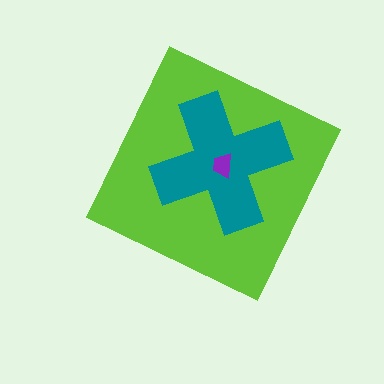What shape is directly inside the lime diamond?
The teal cross.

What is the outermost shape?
The lime diamond.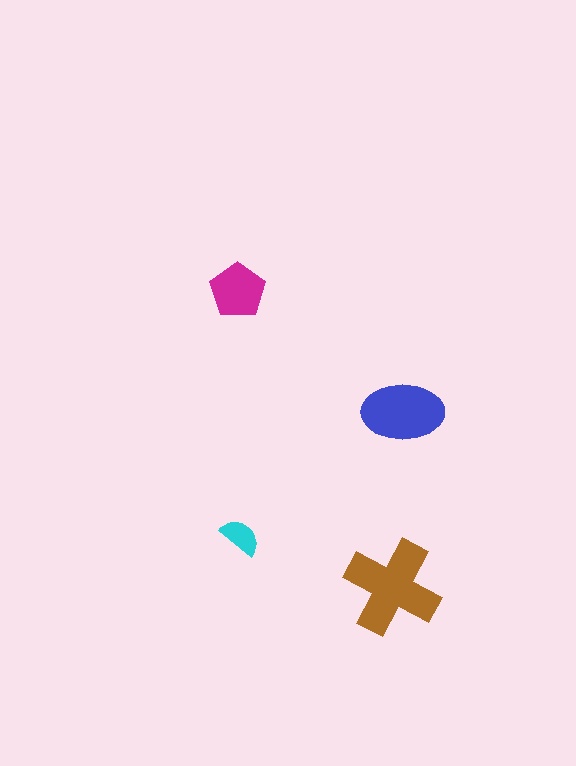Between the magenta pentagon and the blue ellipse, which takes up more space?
The blue ellipse.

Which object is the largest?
The brown cross.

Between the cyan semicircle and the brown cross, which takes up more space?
The brown cross.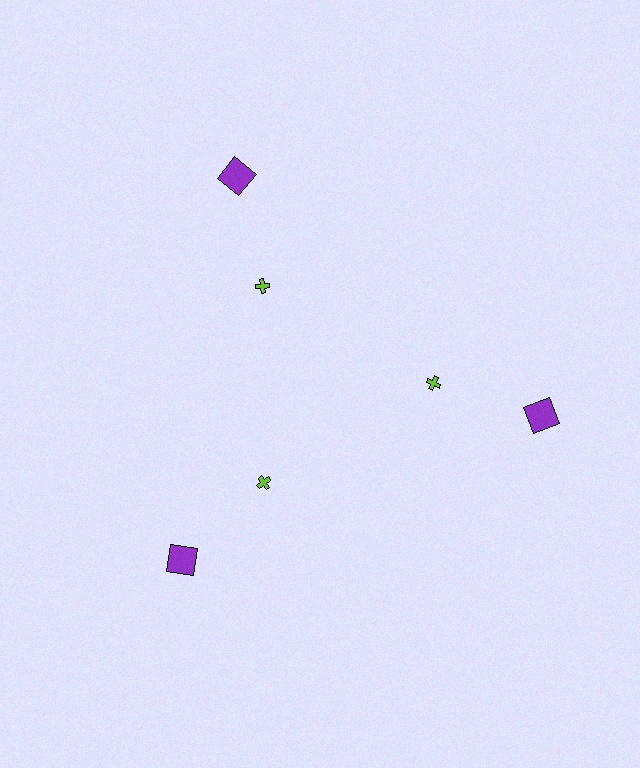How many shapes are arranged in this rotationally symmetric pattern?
There are 6 shapes, arranged in 3 groups of 2.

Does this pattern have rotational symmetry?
Yes, this pattern has 3-fold rotational symmetry. It looks the same after rotating 120 degrees around the center.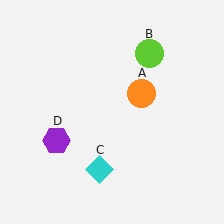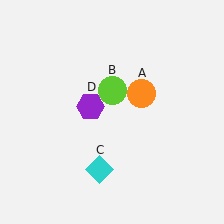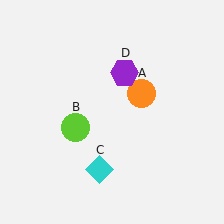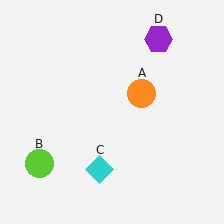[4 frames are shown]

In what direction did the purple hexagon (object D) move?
The purple hexagon (object D) moved up and to the right.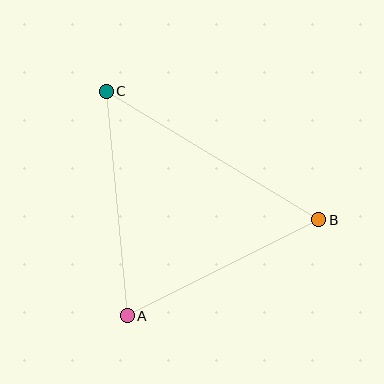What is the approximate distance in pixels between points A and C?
The distance between A and C is approximately 226 pixels.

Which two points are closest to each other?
Points A and B are closest to each other.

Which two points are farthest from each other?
Points B and C are farthest from each other.